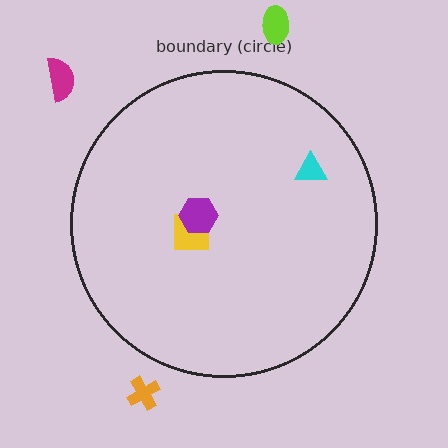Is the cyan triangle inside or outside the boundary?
Inside.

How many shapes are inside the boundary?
3 inside, 3 outside.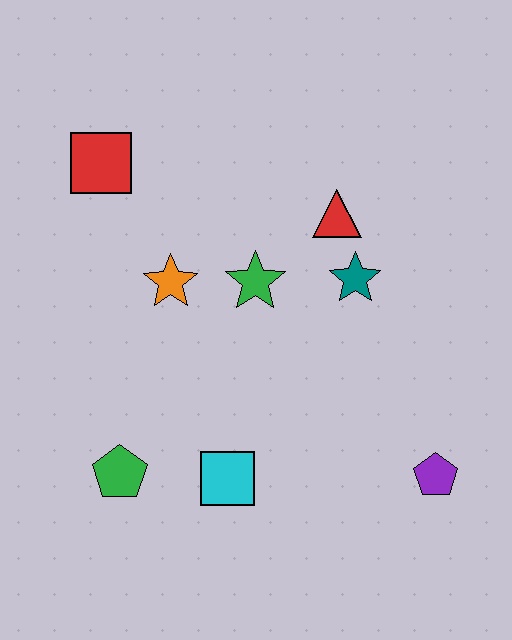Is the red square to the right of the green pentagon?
No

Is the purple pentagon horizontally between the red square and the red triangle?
No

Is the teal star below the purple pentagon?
No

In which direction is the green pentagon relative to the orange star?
The green pentagon is below the orange star.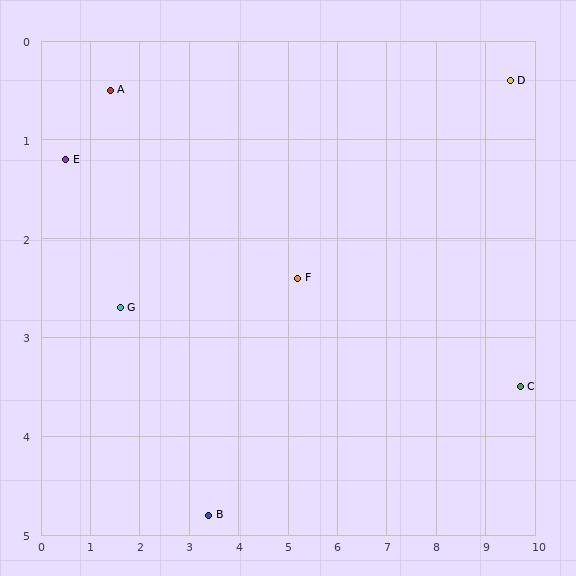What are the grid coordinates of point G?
Point G is at approximately (1.6, 2.7).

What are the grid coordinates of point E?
Point E is at approximately (0.5, 1.2).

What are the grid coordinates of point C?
Point C is at approximately (9.7, 3.5).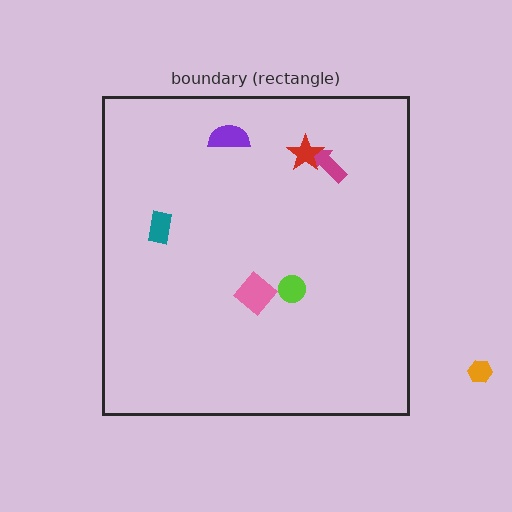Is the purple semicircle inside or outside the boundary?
Inside.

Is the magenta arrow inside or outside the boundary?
Inside.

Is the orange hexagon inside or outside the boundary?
Outside.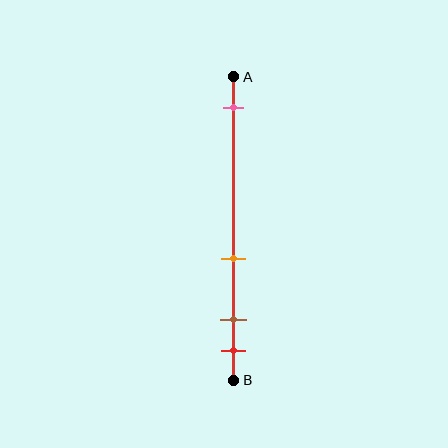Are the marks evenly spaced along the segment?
No, the marks are not evenly spaced.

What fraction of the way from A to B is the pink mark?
The pink mark is approximately 10% (0.1) of the way from A to B.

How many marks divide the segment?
There are 4 marks dividing the segment.